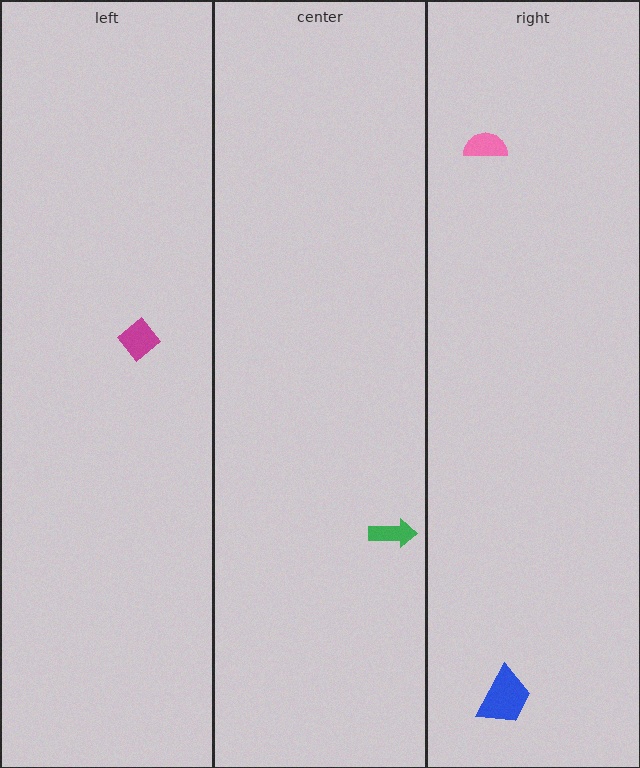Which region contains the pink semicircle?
The right region.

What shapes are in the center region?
The green arrow.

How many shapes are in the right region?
2.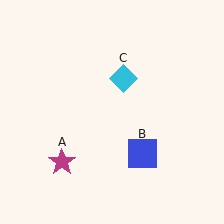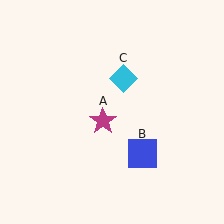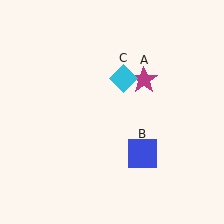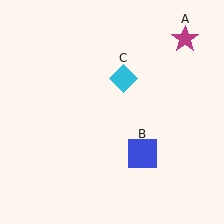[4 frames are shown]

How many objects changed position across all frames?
1 object changed position: magenta star (object A).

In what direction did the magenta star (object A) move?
The magenta star (object A) moved up and to the right.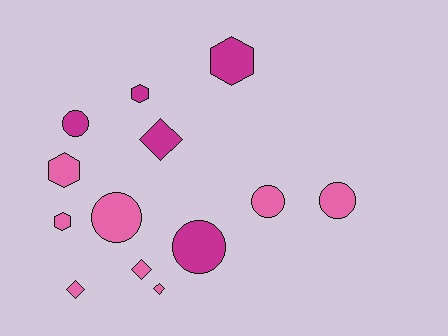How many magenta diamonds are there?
There is 1 magenta diamond.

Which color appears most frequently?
Pink, with 8 objects.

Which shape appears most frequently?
Circle, with 5 objects.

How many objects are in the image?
There are 13 objects.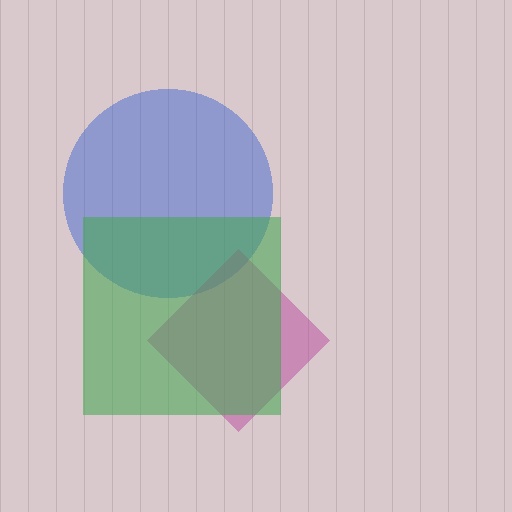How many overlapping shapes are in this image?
There are 3 overlapping shapes in the image.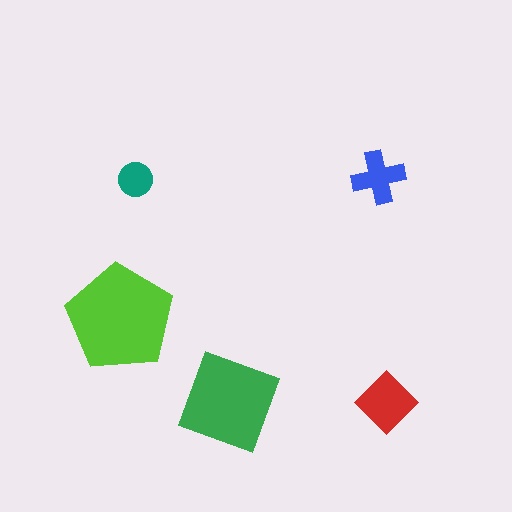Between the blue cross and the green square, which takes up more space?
The green square.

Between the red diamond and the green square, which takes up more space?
The green square.